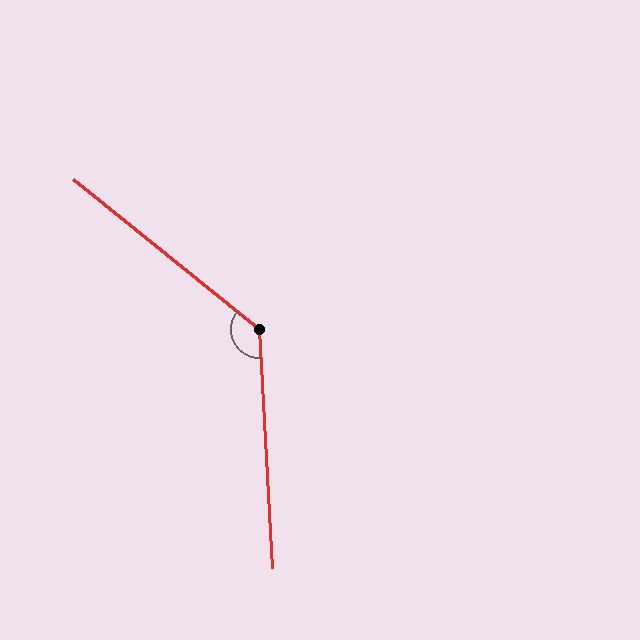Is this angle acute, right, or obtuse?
It is obtuse.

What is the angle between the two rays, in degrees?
Approximately 132 degrees.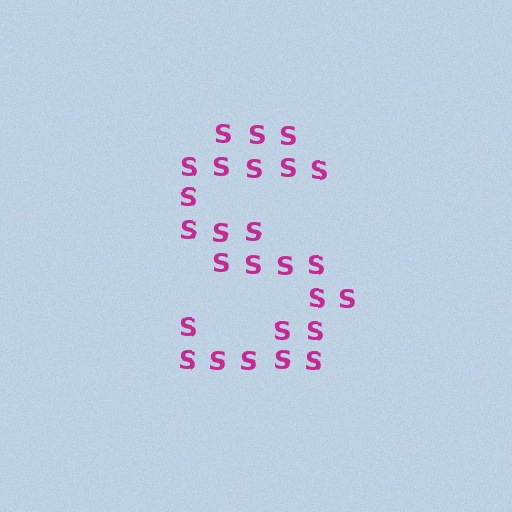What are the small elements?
The small elements are letter S's.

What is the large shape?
The large shape is the letter S.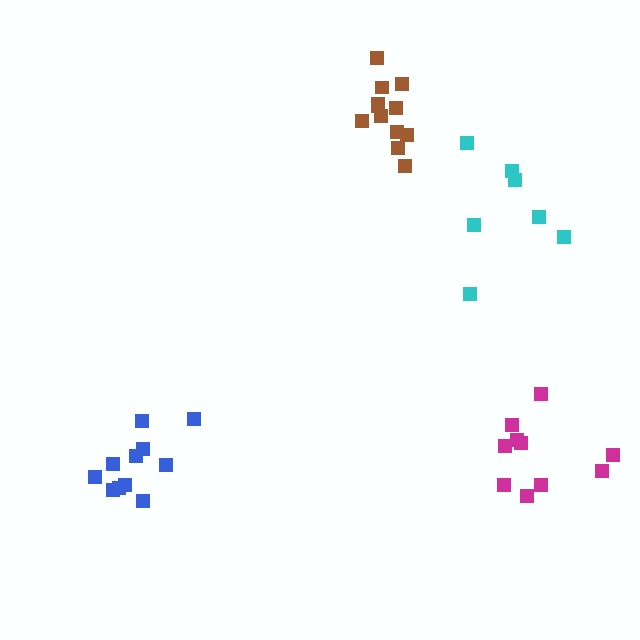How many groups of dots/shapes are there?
There are 4 groups.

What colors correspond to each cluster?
The clusters are colored: magenta, brown, cyan, blue.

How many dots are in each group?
Group 1: 10 dots, Group 2: 12 dots, Group 3: 7 dots, Group 4: 11 dots (40 total).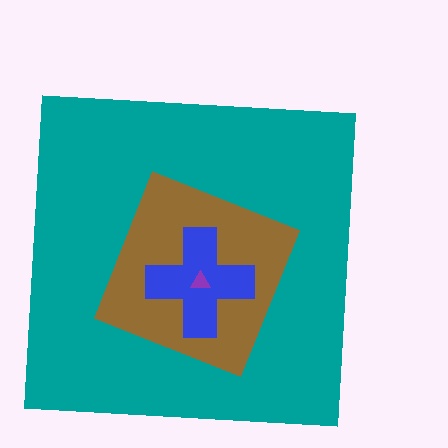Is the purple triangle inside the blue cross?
Yes.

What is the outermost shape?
The teal square.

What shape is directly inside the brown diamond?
The blue cross.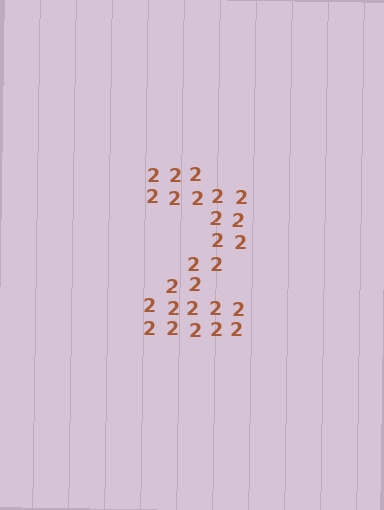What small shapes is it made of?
It is made of small digit 2's.